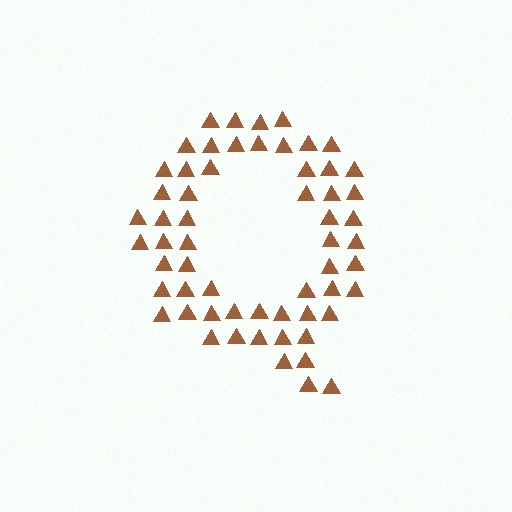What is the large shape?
The large shape is the letter Q.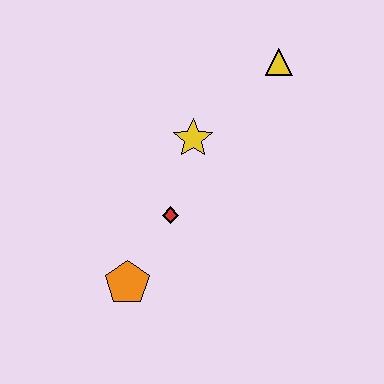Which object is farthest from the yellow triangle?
The orange pentagon is farthest from the yellow triangle.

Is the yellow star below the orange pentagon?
No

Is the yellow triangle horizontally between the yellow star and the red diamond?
No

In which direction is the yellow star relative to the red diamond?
The yellow star is above the red diamond.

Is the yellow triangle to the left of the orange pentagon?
No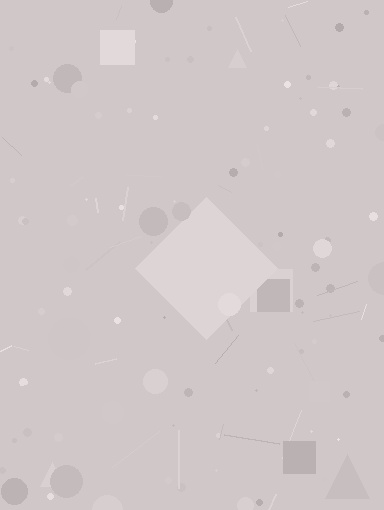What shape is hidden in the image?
A diamond is hidden in the image.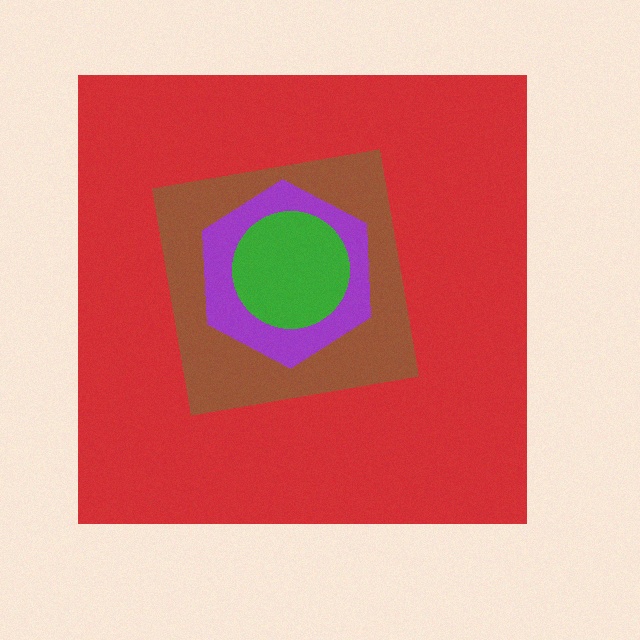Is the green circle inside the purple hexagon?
Yes.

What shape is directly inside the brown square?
The purple hexagon.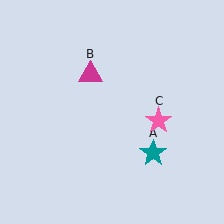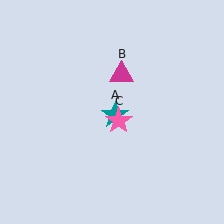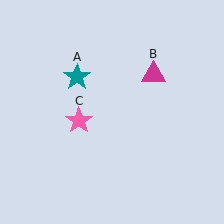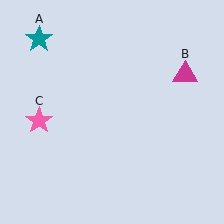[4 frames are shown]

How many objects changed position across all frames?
3 objects changed position: teal star (object A), magenta triangle (object B), pink star (object C).